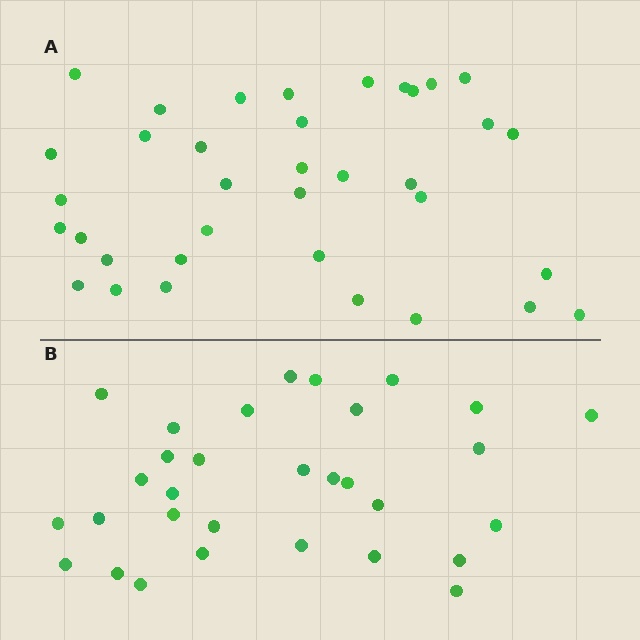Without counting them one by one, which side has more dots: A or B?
Region A (the top region) has more dots.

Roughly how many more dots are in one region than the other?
Region A has about 5 more dots than region B.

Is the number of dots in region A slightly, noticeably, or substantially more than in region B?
Region A has only slightly more — the two regions are fairly close. The ratio is roughly 1.2 to 1.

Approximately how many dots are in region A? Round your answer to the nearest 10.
About 40 dots. (The exact count is 36, which rounds to 40.)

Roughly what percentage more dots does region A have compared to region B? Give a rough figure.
About 15% more.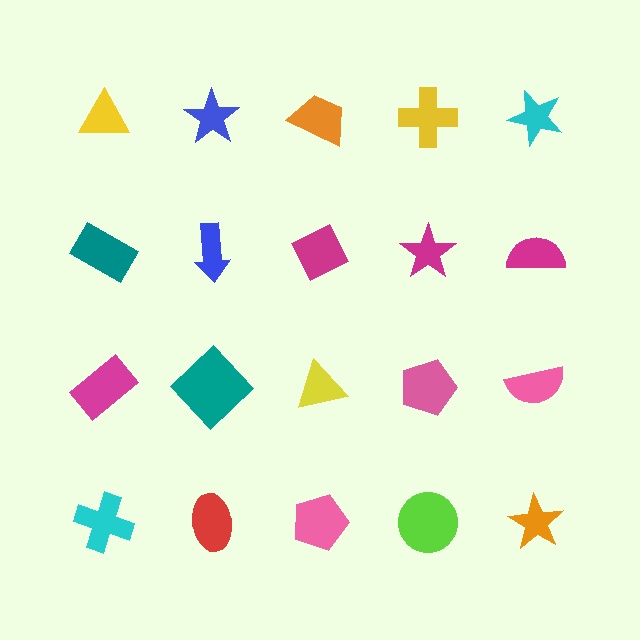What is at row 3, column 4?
A pink pentagon.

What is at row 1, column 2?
A blue star.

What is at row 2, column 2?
A blue arrow.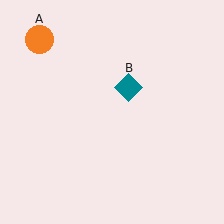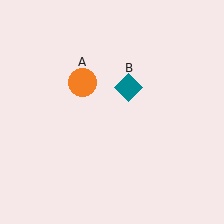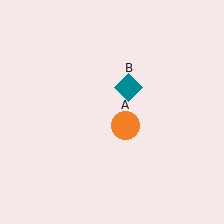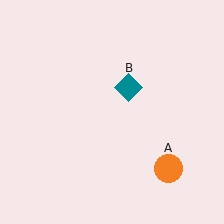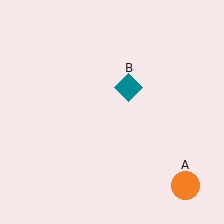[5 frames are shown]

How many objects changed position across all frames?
1 object changed position: orange circle (object A).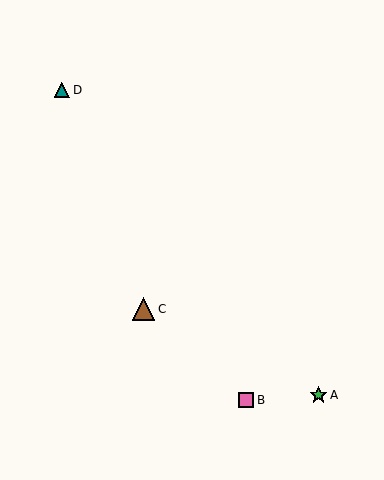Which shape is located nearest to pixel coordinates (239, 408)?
The pink square (labeled B) at (246, 400) is nearest to that location.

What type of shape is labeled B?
Shape B is a pink square.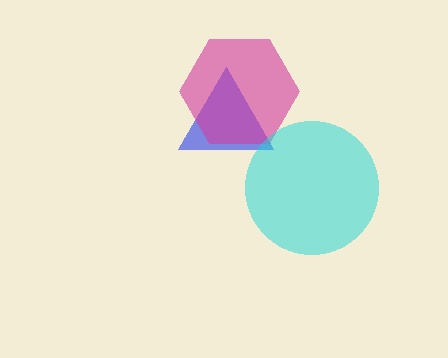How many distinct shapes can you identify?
There are 3 distinct shapes: a blue triangle, a magenta hexagon, a cyan circle.